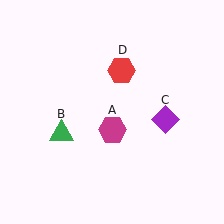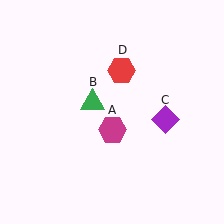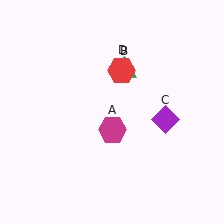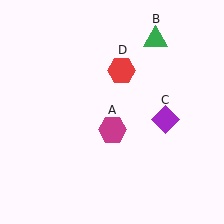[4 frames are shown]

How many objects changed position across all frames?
1 object changed position: green triangle (object B).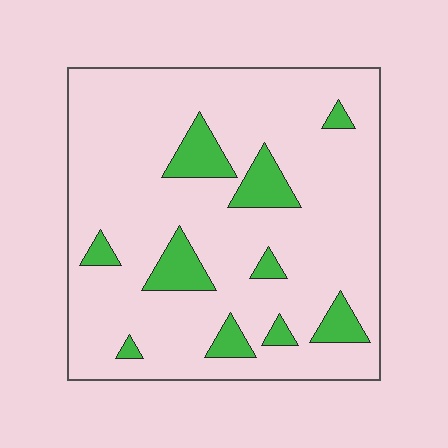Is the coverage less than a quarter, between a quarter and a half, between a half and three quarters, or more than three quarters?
Less than a quarter.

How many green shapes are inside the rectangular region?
10.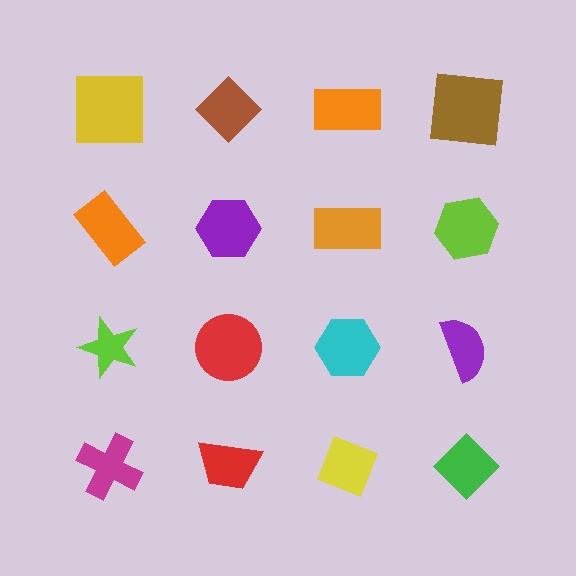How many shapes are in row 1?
4 shapes.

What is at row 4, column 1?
A magenta cross.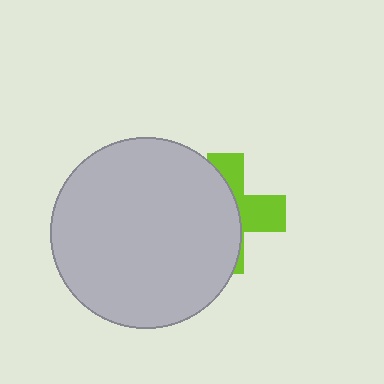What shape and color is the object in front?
The object in front is a light gray circle.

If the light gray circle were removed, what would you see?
You would see the complete lime cross.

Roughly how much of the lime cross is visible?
A small part of it is visible (roughly 38%).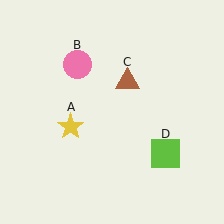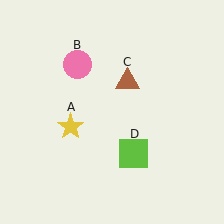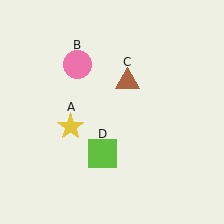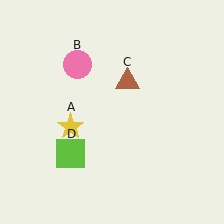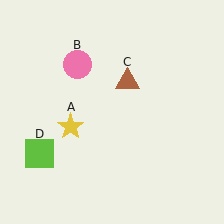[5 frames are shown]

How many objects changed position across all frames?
1 object changed position: lime square (object D).